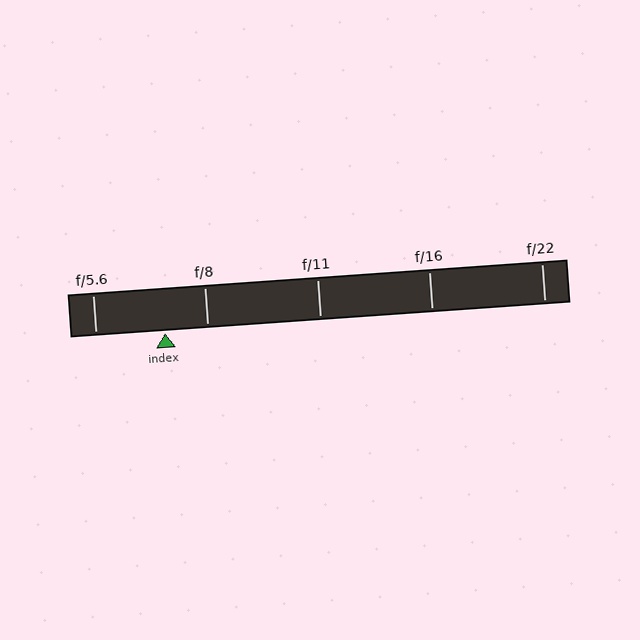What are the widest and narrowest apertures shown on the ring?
The widest aperture shown is f/5.6 and the narrowest is f/22.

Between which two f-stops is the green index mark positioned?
The index mark is between f/5.6 and f/8.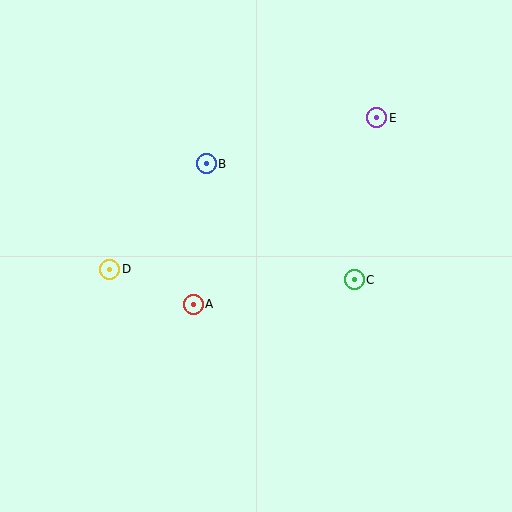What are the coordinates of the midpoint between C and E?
The midpoint between C and E is at (366, 199).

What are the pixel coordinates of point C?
Point C is at (354, 280).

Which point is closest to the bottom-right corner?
Point C is closest to the bottom-right corner.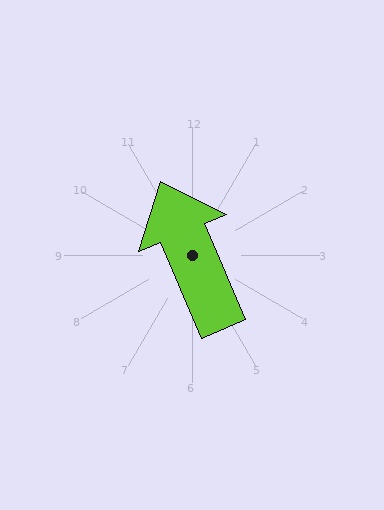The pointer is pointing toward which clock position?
Roughly 11 o'clock.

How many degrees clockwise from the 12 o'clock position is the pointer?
Approximately 337 degrees.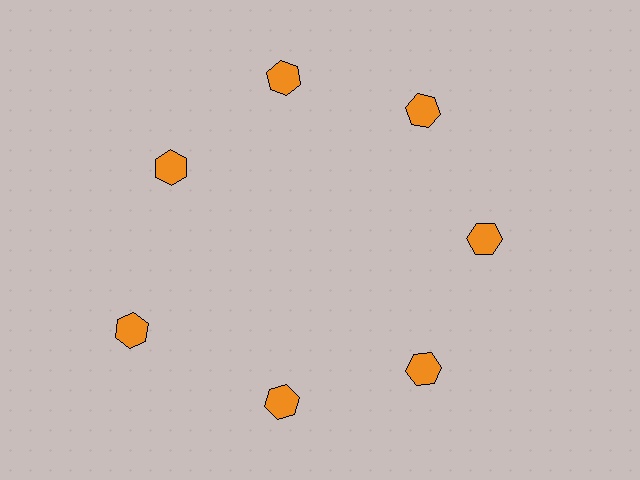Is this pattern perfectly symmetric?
No. The 7 orange hexagons are arranged in a ring, but one element near the 8 o'clock position is pushed outward from the center, breaking the 7-fold rotational symmetry.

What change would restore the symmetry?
The symmetry would be restored by moving it inward, back onto the ring so that all 7 hexagons sit at equal angles and equal distance from the center.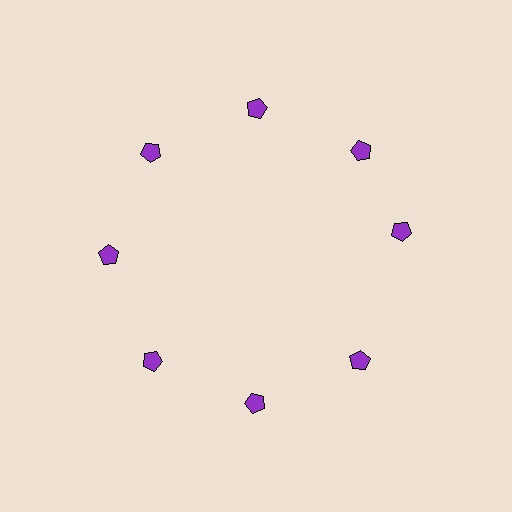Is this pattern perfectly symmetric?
No. The 8 purple pentagons are arranged in a ring, but one element near the 3 o'clock position is rotated out of alignment along the ring, breaking the 8-fold rotational symmetry.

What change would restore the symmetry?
The symmetry would be restored by rotating it back into even spacing with its neighbors so that all 8 pentagons sit at equal angles and equal distance from the center.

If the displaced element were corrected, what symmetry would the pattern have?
It would have 8-fold rotational symmetry — the pattern would map onto itself every 45 degrees.